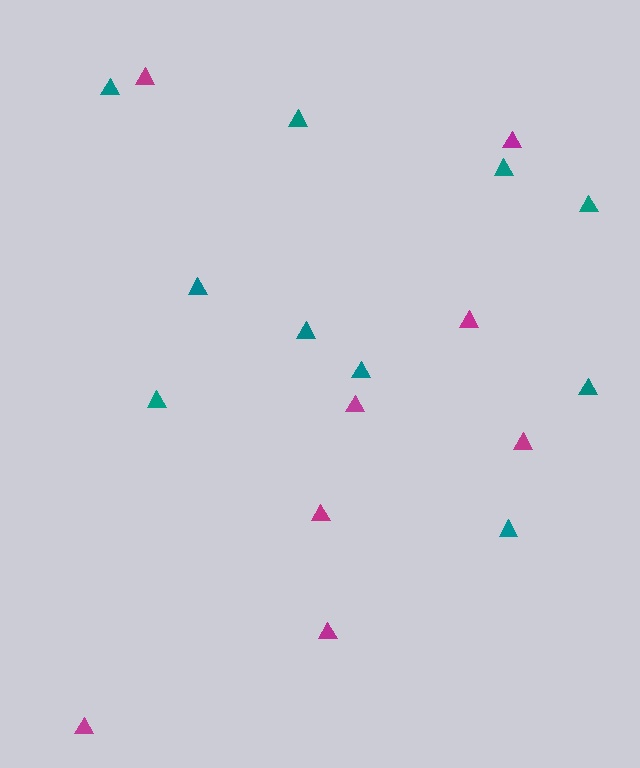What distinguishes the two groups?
There are 2 groups: one group of teal triangles (10) and one group of magenta triangles (8).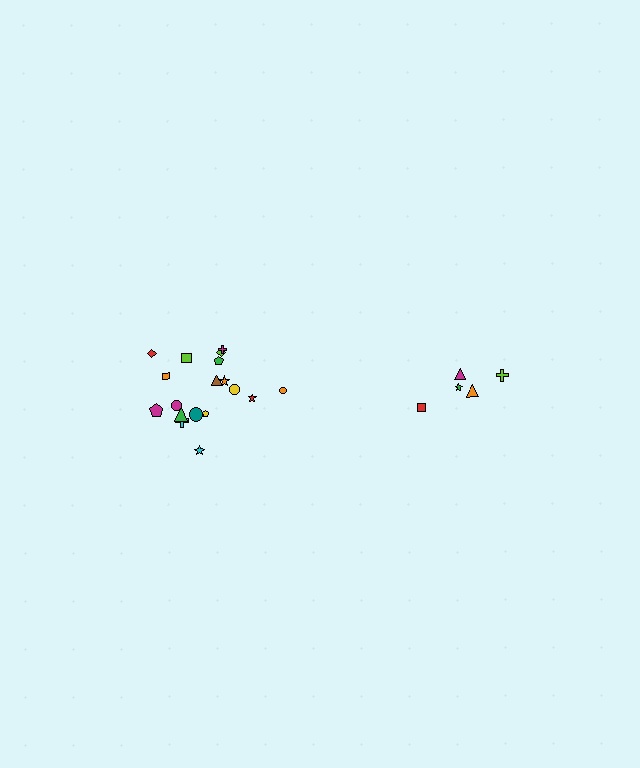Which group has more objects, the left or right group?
The left group.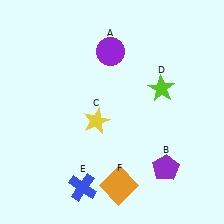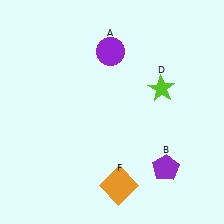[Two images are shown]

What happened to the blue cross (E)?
The blue cross (E) was removed in Image 2. It was in the bottom-left area of Image 1.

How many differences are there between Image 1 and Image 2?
There are 2 differences between the two images.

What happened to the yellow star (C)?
The yellow star (C) was removed in Image 2. It was in the bottom-left area of Image 1.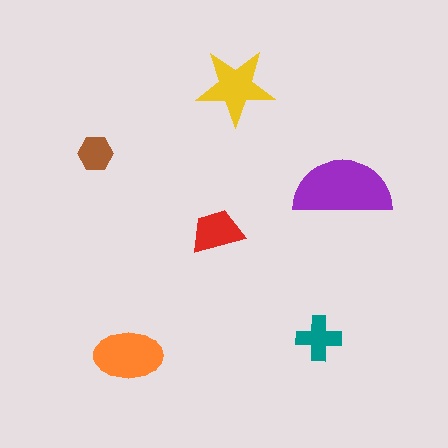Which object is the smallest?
The brown hexagon.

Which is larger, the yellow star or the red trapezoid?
The yellow star.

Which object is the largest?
The purple semicircle.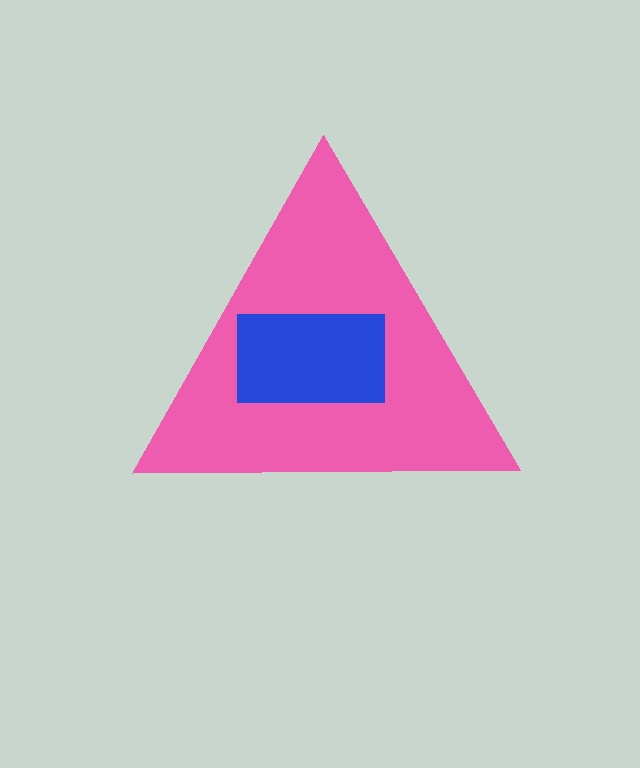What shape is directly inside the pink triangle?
The blue rectangle.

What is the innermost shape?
The blue rectangle.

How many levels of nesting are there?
2.